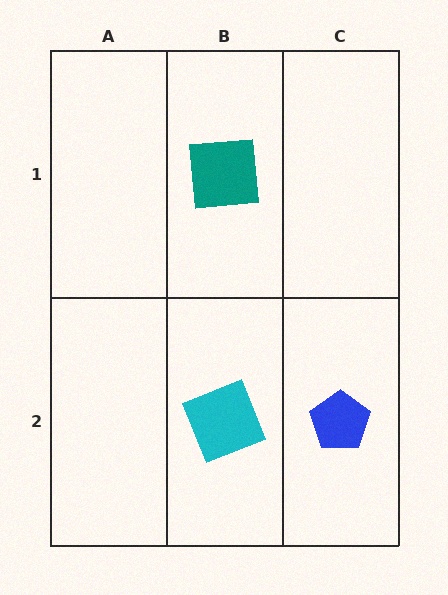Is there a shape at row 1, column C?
No, that cell is empty.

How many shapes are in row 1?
1 shape.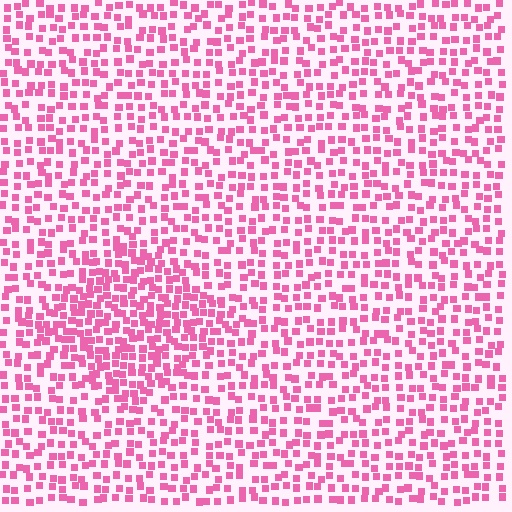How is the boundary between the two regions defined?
The boundary is defined by a change in element density (approximately 1.7x ratio). All elements are the same color, size, and shape.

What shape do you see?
I see a diamond.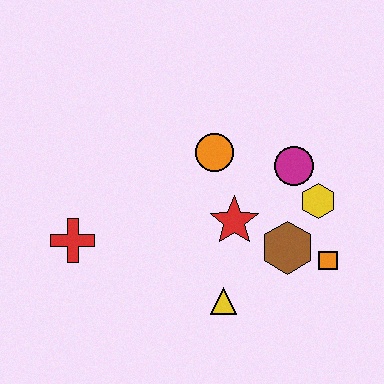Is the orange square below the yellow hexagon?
Yes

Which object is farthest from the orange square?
The red cross is farthest from the orange square.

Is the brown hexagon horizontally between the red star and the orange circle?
No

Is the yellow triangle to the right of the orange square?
No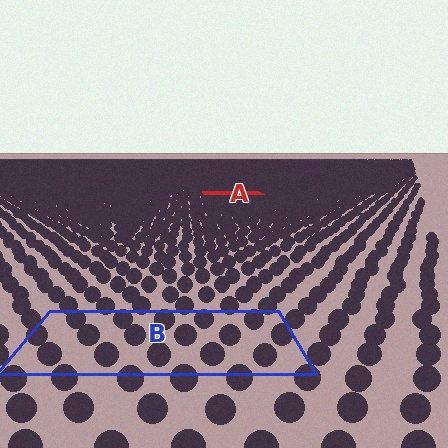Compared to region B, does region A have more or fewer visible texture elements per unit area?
Region A has more texture elements per unit area — they are packed more densely because it is farther away.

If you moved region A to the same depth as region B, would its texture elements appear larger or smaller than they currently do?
They would appear larger. At a closer depth, the same texture elements are projected at a bigger on-screen size.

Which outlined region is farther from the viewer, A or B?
Region A is farther from the viewer — the texture elements inside it appear smaller and more densely packed.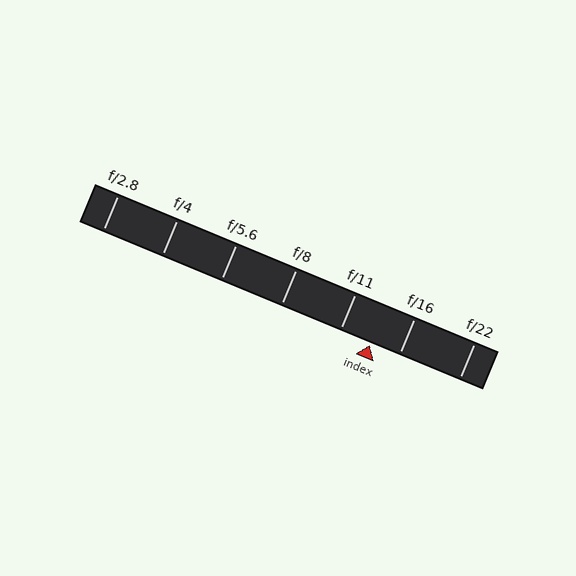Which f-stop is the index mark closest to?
The index mark is closest to f/16.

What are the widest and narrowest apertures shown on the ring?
The widest aperture shown is f/2.8 and the narrowest is f/22.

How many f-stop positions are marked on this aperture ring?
There are 7 f-stop positions marked.